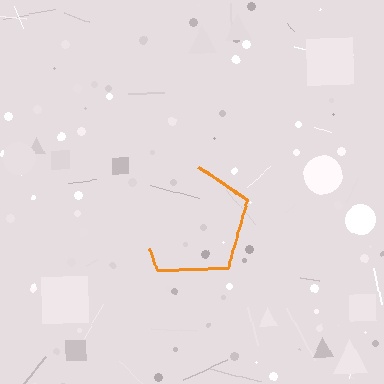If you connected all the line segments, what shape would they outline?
They would outline a pentagon.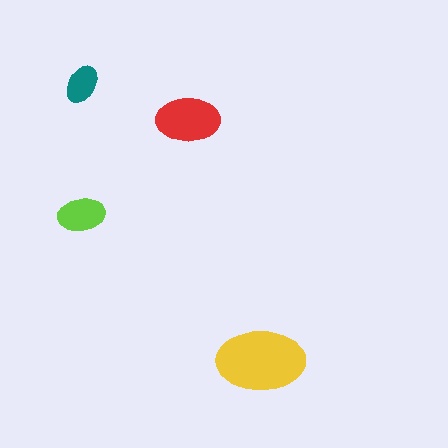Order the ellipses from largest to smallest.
the yellow one, the red one, the lime one, the teal one.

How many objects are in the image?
There are 4 objects in the image.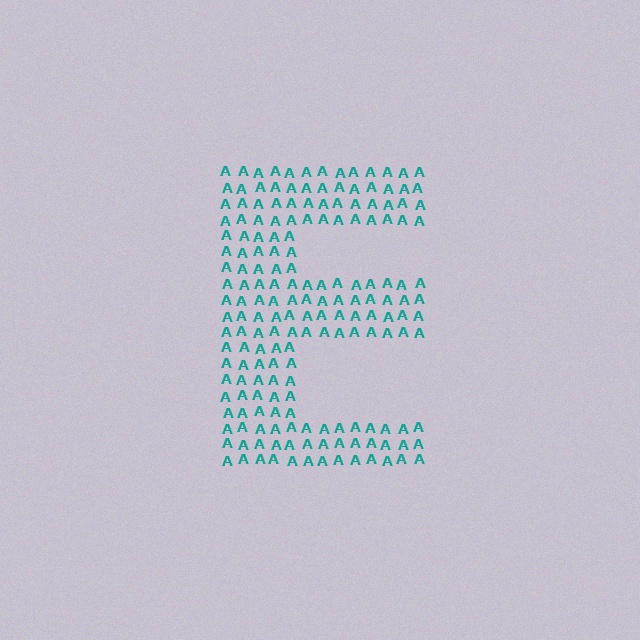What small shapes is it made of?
It is made of small letter A's.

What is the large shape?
The large shape is the letter E.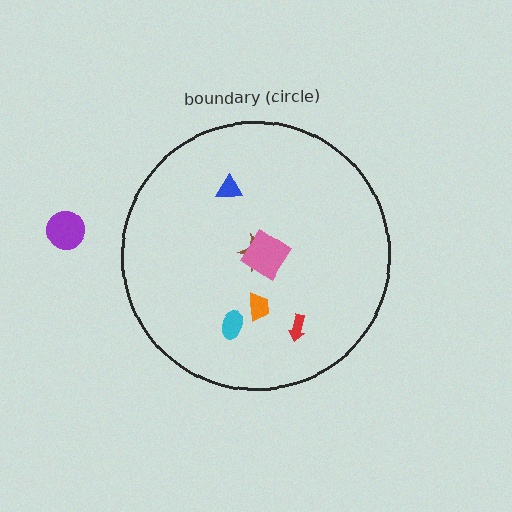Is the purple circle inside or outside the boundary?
Outside.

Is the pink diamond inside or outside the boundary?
Inside.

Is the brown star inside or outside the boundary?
Inside.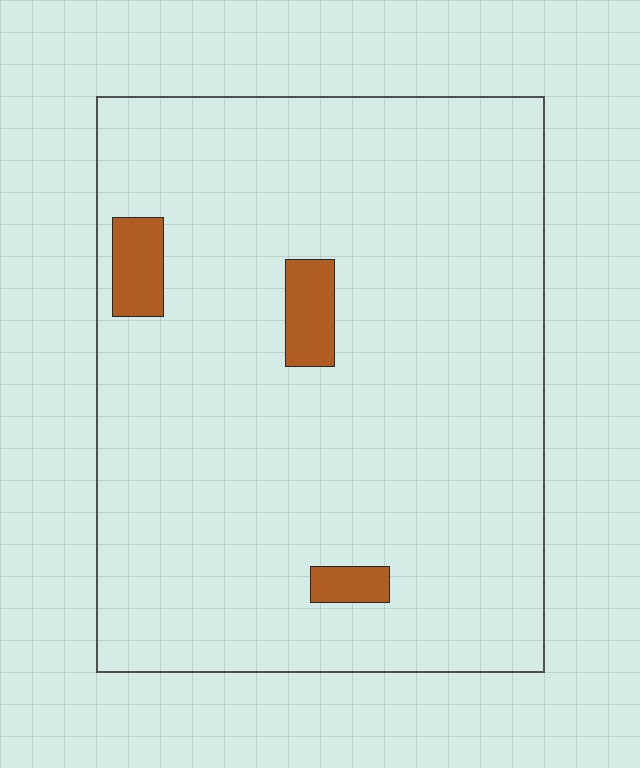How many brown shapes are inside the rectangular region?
3.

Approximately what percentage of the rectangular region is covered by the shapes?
Approximately 5%.